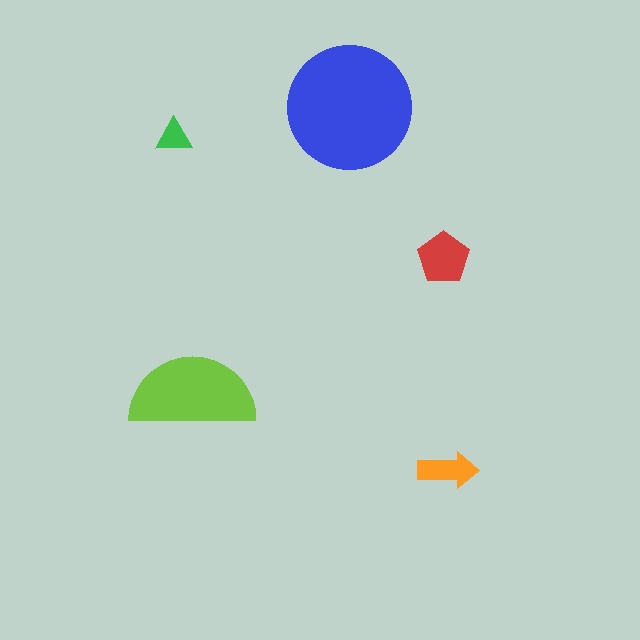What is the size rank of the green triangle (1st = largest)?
5th.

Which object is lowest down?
The orange arrow is bottommost.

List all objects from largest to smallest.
The blue circle, the lime semicircle, the red pentagon, the orange arrow, the green triangle.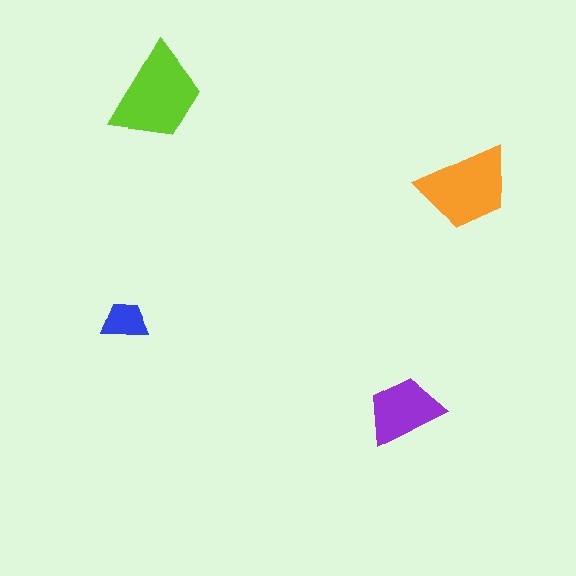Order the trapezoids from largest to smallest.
the lime one, the orange one, the purple one, the blue one.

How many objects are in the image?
There are 4 objects in the image.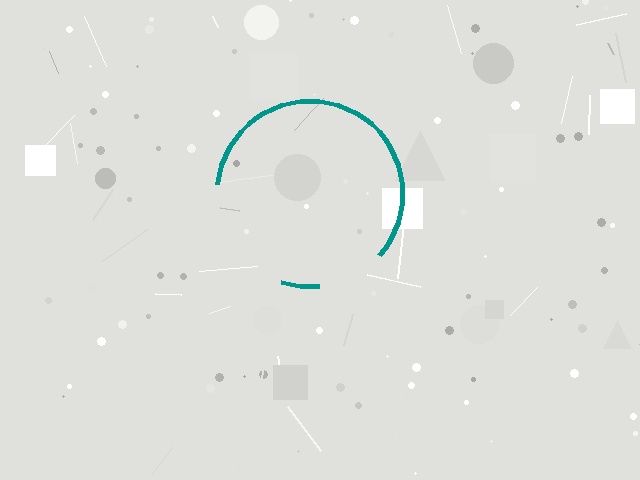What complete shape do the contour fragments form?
The contour fragments form a circle.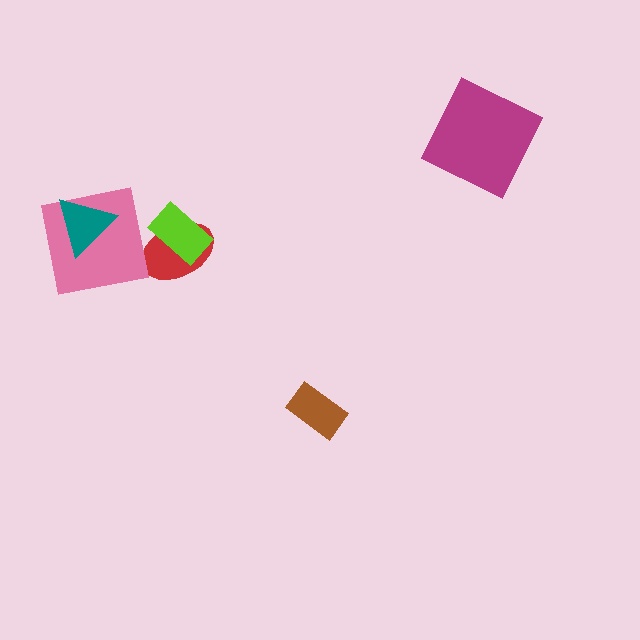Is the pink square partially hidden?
Yes, it is partially covered by another shape.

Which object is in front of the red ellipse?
The lime rectangle is in front of the red ellipse.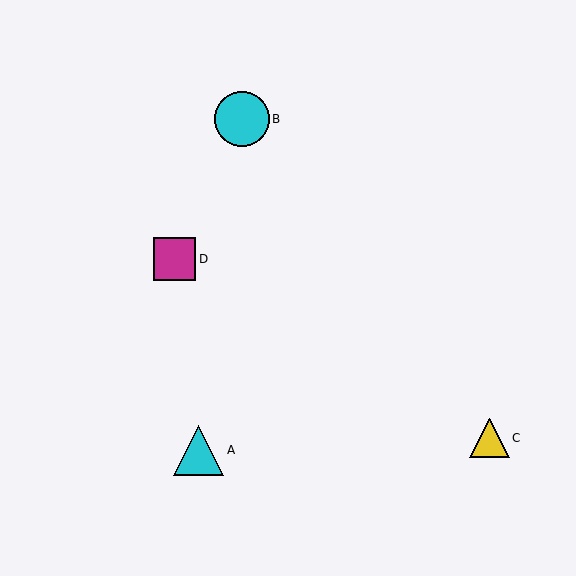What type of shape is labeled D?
Shape D is a magenta square.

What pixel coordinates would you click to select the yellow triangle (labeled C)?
Click at (489, 438) to select the yellow triangle C.